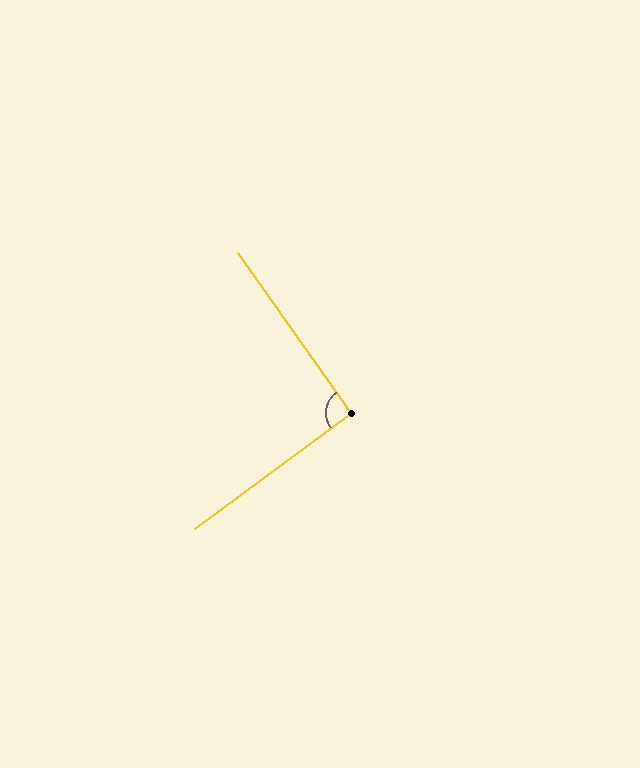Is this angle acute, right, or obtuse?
It is approximately a right angle.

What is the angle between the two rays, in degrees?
Approximately 91 degrees.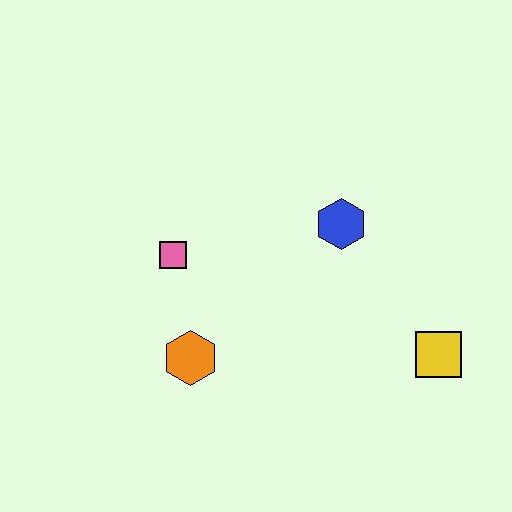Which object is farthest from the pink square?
The yellow square is farthest from the pink square.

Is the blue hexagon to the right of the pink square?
Yes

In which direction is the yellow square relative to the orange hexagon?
The yellow square is to the right of the orange hexagon.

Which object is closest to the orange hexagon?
The pink square is closest to the orange hexagon.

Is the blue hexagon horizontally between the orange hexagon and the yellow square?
Yes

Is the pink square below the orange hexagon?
No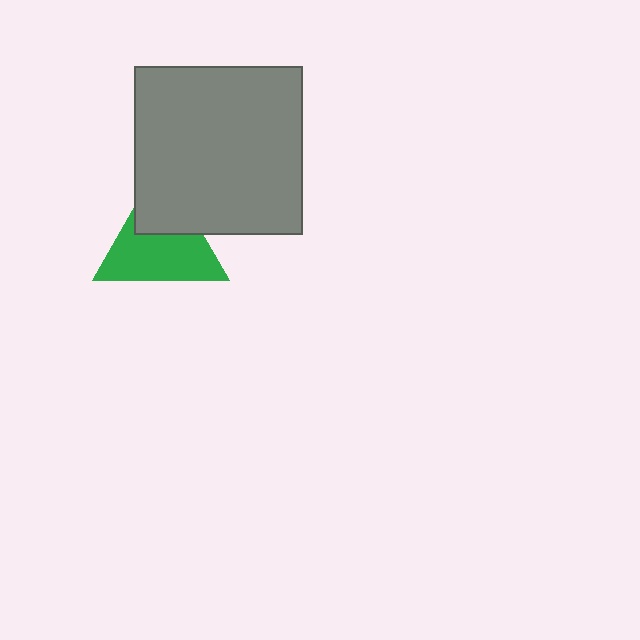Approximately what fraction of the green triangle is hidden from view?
Roughly 36% of the green triangle is hidden behind the gray square.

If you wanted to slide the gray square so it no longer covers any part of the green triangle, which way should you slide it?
Slide it up — that is the most direct way to separate the two shapes.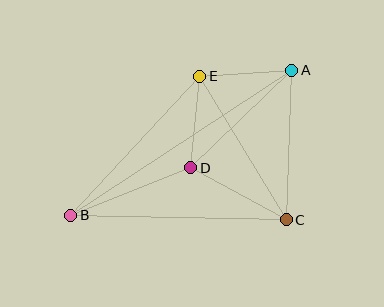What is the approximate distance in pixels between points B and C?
The distance between B and C is approximately 216 pixels.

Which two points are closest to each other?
Points A and E are closest to each other.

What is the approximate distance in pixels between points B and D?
The distance between B and D is approximately 129 pixels.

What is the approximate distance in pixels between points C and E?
The distance between C and E is approximately 168 pixels.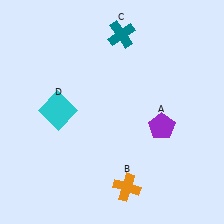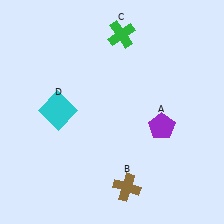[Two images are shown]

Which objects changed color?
B changed from orange to brown. C changed from teal to green.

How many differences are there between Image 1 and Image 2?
There are 2 differences between the two images.